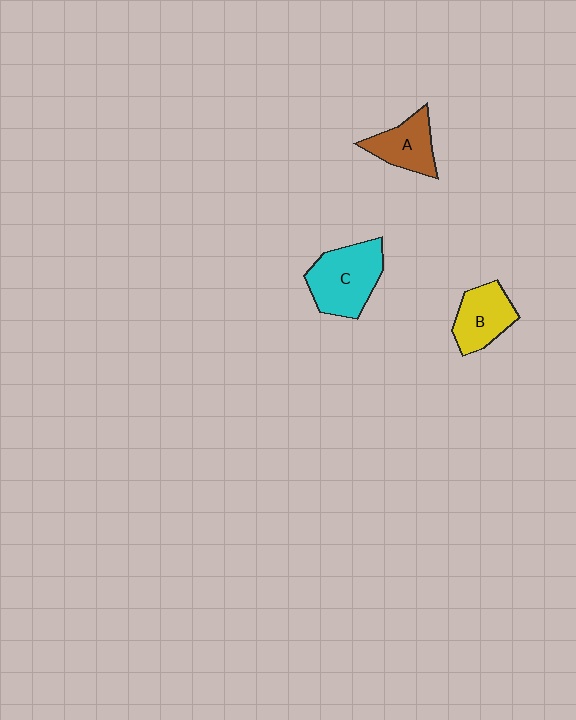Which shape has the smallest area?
Shape A (brown).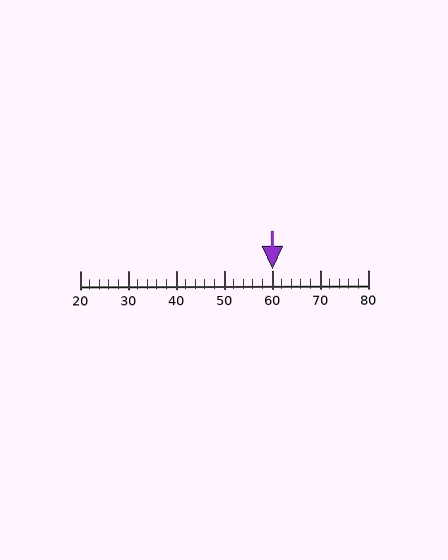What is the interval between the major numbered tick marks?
The major tick marks are spaced 10 units apart.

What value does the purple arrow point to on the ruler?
The purple arrow points to approximately 60.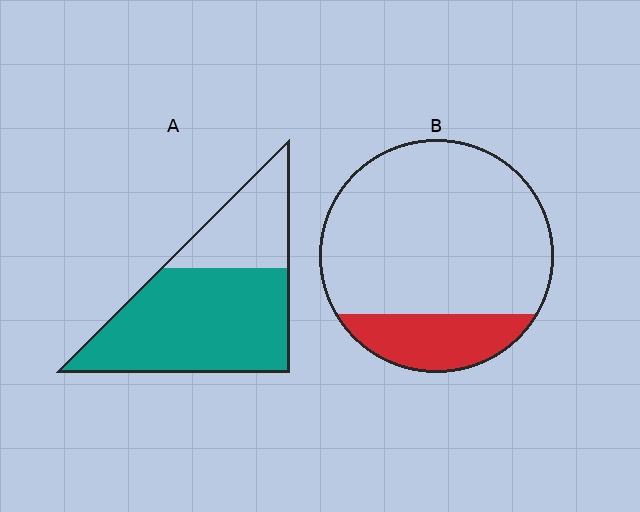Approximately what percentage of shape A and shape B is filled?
A is approximately 70% and B is approximately 20%.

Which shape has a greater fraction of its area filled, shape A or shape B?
Shape A.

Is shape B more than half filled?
No.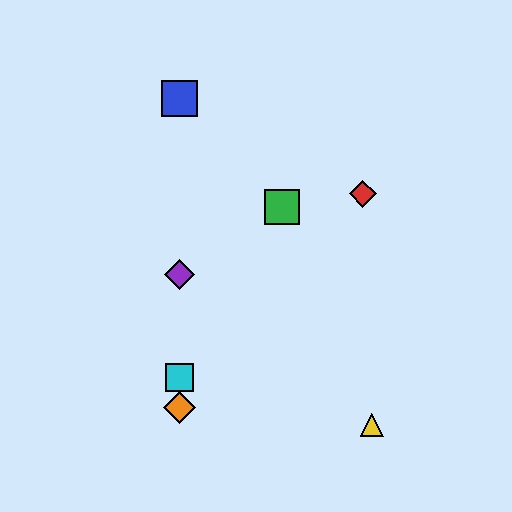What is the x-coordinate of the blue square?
The blue square is at x≈180.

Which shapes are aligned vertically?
The blue square, the purple diamond, the orange diamond, the cyan square are aligned vertically.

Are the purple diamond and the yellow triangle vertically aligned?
No, the purple diamond is at x≈180 and the yellow triangle is at x≈372.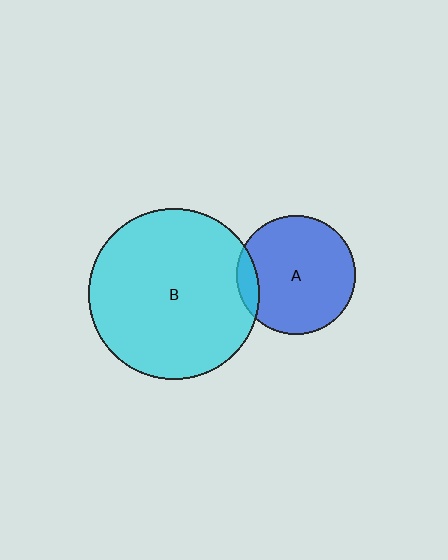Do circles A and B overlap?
Yes.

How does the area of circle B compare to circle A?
Approximately 2.1 times.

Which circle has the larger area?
Circle B (cyan).